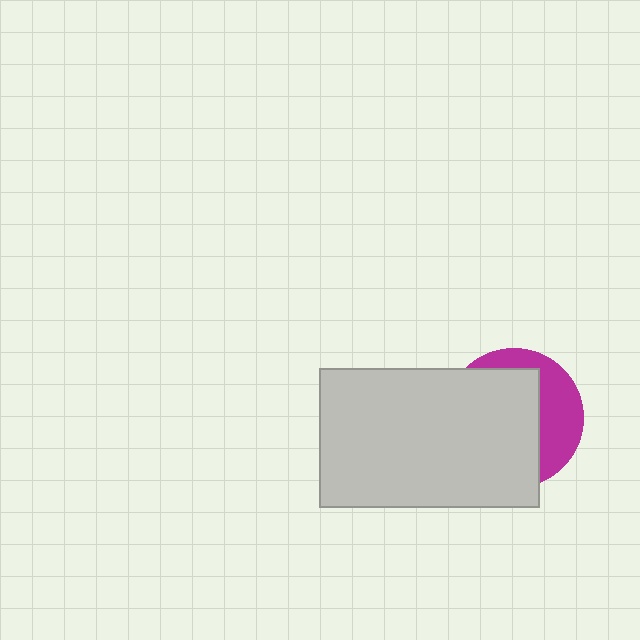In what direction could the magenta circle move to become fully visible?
The magenta circle could move right. That would shift it out from behind the light gray rectangle entirely.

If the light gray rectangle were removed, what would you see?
You would see the complete magenta circle.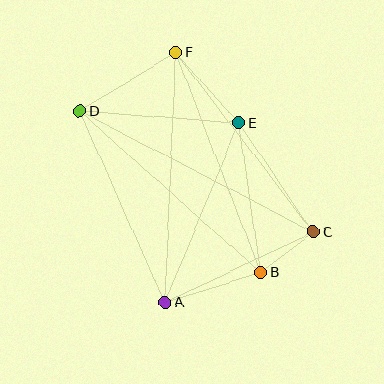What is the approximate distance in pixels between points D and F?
The distance between D and F is approximately 113 pixels.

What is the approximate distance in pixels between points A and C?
The distance between A and C is approximately 164 pixels.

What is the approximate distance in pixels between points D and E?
The distance between D and E is approximately 160 pixels.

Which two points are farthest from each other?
Points C and D are farthest from each other.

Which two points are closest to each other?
Points B and C are closest to each other.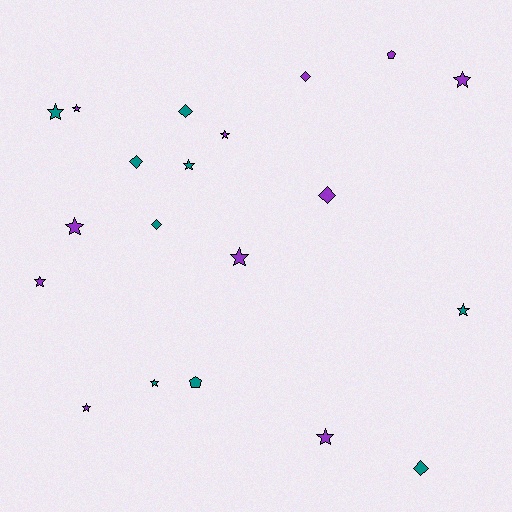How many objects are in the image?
There are 20 objects.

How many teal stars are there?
There are 4 teal stars.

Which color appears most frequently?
Purple, with 11 objects.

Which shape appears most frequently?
Star, with 12 objects.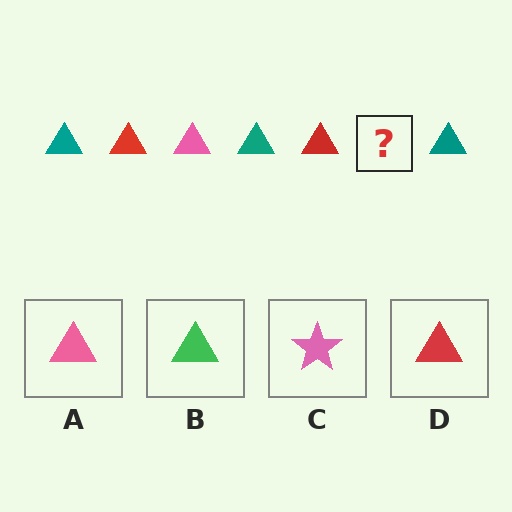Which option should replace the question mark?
Option A.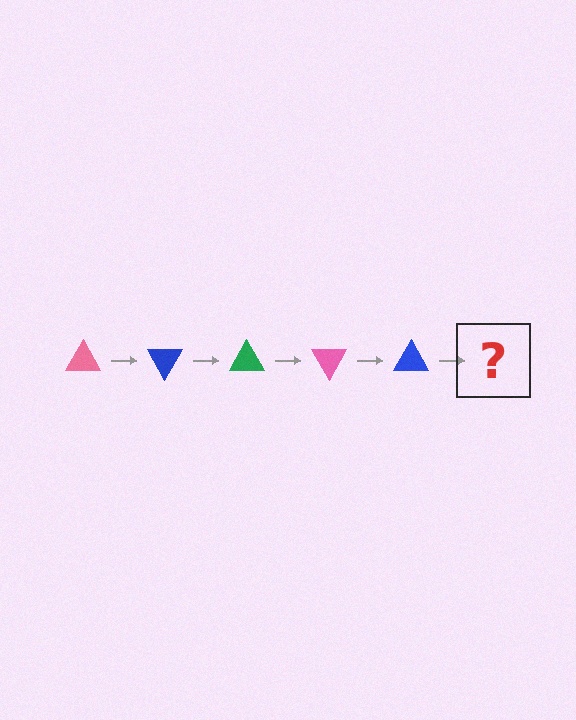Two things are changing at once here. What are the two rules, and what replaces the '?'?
The two rules are that it rotates 60 degrees each step and the color cycles through pink, blue, and green. The '?' should be a green triangle, rotated 300 degrees from the start.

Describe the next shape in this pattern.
It should be a green triangle, rotated 300 degrees from the start.